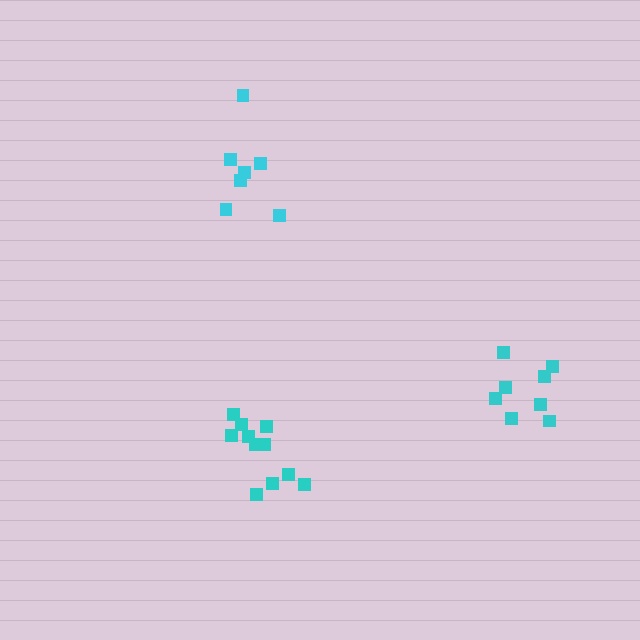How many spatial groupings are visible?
There are 3 spatial groupings.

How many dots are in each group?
Group 1: 8 dots, Group 2: 8 dots, Group 3: 11 dots (27 total).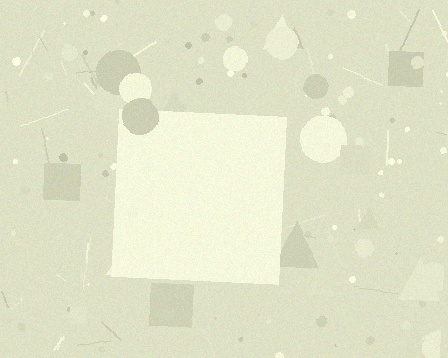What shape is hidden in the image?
A square is hidden in the image.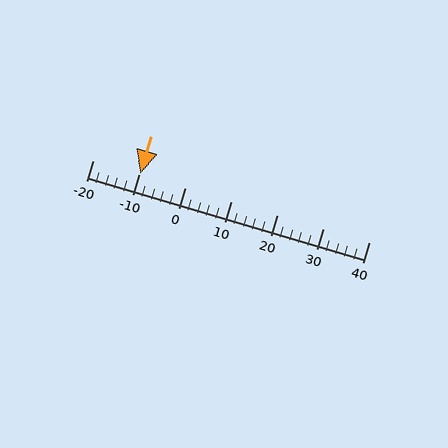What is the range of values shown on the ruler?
The ruler shows values from -20 to 40.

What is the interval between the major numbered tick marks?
The major tick marks are spaced 10 units apart.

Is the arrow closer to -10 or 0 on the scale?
The arrow is closer to -10.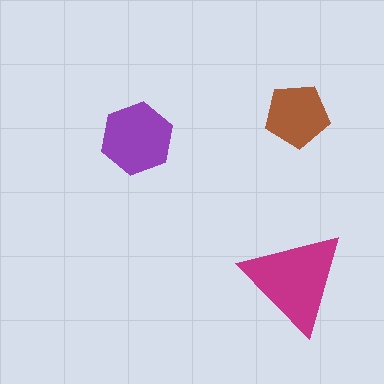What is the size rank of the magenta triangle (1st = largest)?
1st.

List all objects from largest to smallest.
The magenta triangle, the purple hexagon, the brown pentagon.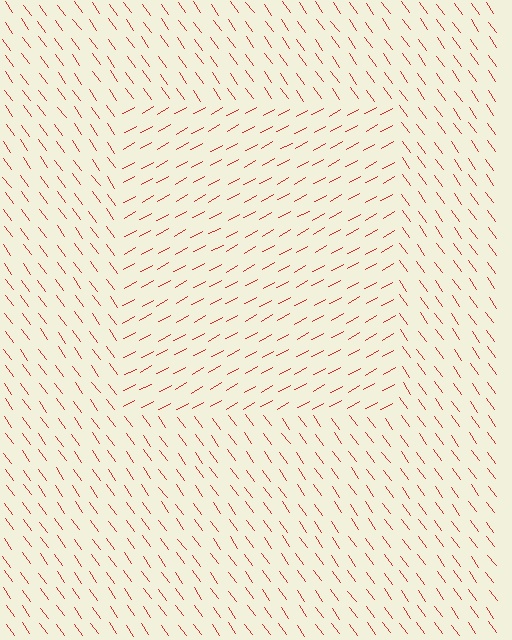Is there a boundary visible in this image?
Yes, there is a texture boundary formed by a change in line orientation.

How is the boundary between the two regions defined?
The boundary is defined purely by a change in line orientation (approximately 83 degrees difference). All lines are the same color and thickness.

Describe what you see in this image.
The image is filled with small red line segments. A rectangle region in the image has lines oriented differently from the surrounding lines, creating a visible texture boundary.